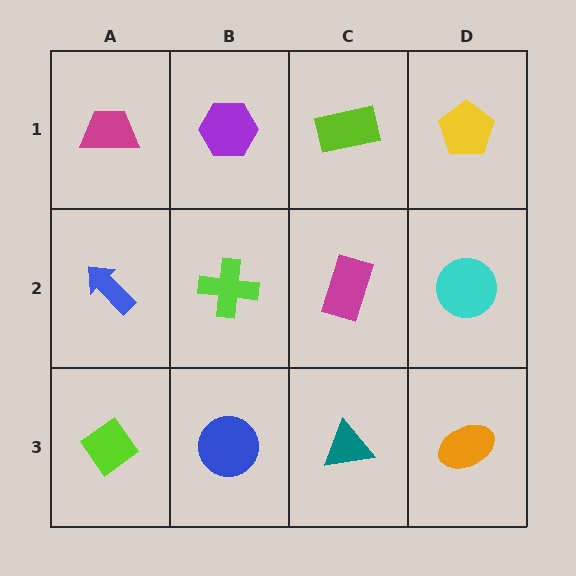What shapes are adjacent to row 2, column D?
A yellow pentagon (row 1, column D), an orange ellipse (row 3, column D), a magenta rectangle (row 2, column C).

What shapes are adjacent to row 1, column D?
A cyan circle (row 2, column D), a lime rectangle (row 1, column C).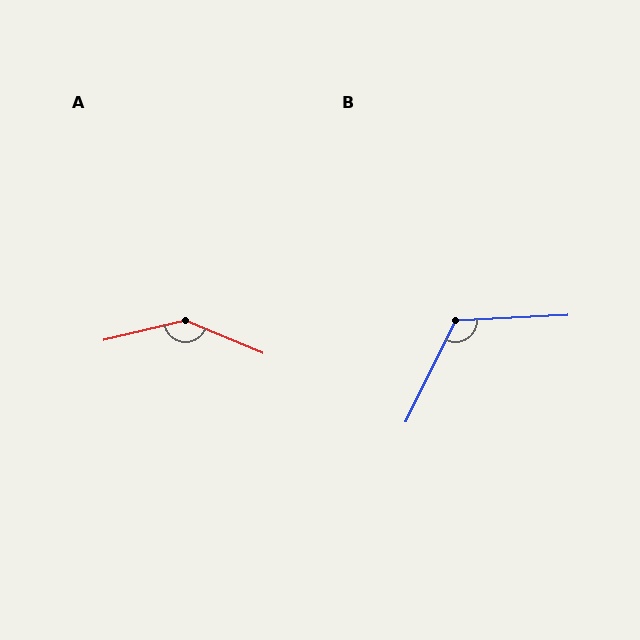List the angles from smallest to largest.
B (119°), A (144°).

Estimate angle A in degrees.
Approximately 144 degrees.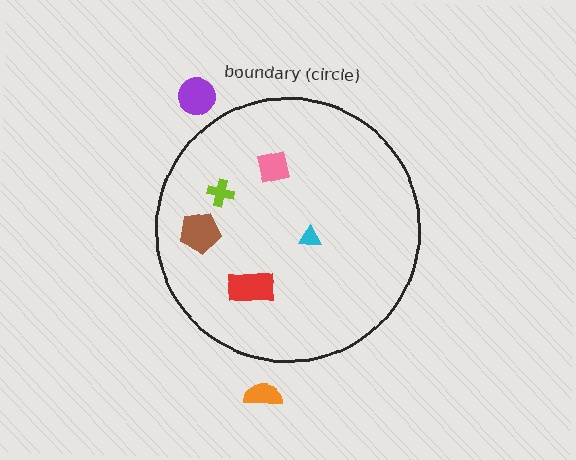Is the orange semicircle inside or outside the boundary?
Outside.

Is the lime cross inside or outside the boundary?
Inside.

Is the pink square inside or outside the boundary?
Inside.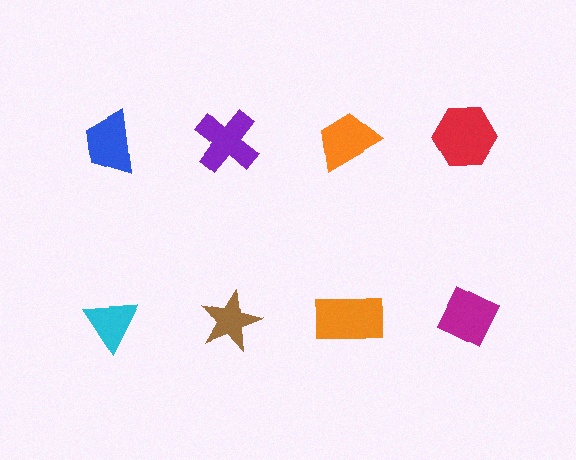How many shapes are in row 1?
4 shapes.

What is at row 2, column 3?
An orange rectangle.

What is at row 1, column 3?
An orange trapezoid.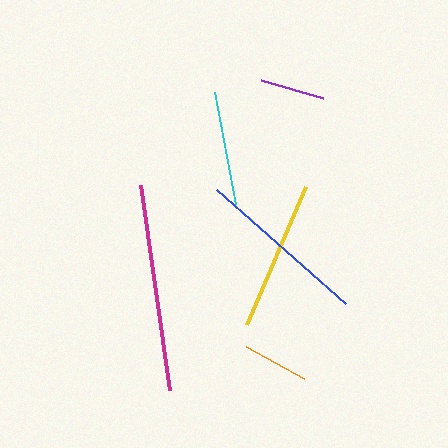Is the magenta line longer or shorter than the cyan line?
The magenta line is longer than the cyan line.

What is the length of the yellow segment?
The yellow segment is approximately 150 pixels long.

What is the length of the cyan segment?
The cyan segment is approximately 115 pixels long.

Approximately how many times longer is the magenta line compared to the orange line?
The magenta line is approximately 3.1 times the length of the orange line.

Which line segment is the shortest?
The purple line is the shortest at approximately 64 pixels.